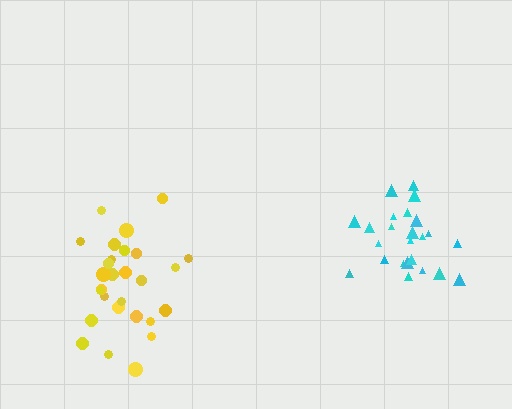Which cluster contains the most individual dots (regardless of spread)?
Yellow (29).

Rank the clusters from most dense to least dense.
cyan, yellow.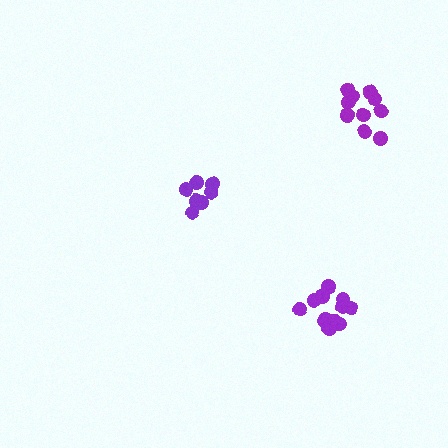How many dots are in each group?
Group 1: 8 dots, Group 2: 13 dots, Group 3: 11 dots (32 total).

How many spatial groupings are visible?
There are 3 spatial groupings.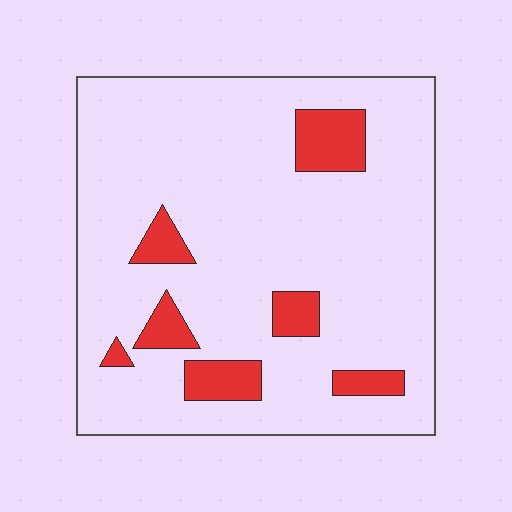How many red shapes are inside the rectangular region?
7.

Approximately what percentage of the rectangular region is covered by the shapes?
Approximately 15%.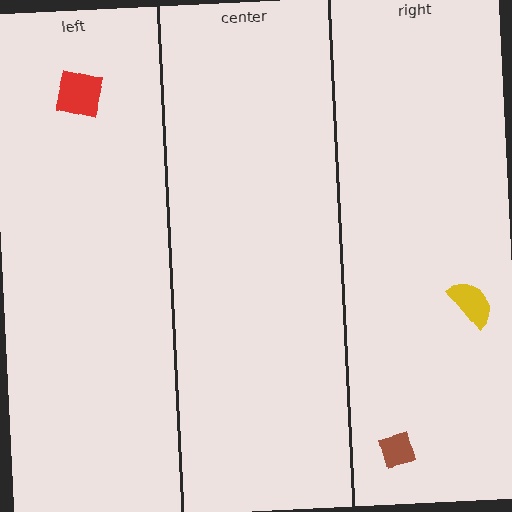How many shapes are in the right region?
2.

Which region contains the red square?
The left region.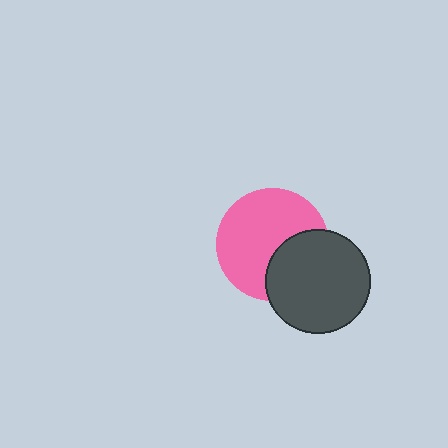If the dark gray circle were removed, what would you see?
You would see the complete pink circle.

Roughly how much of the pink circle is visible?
Most of it is visible (roughly 67%).